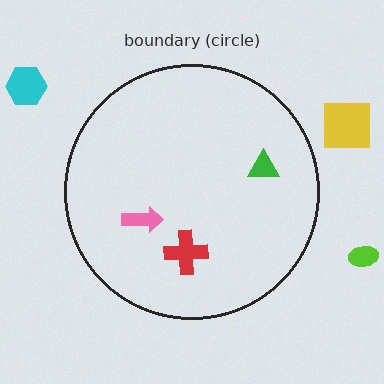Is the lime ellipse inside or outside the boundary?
Outside.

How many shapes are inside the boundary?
3 inside, 3 outside.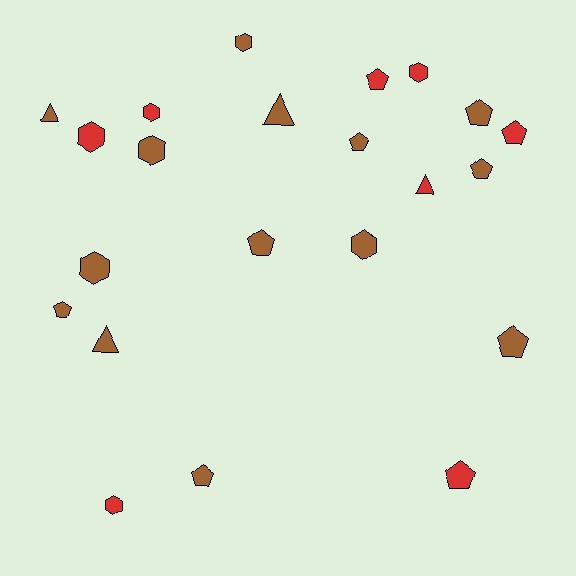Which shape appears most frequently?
Pentagon, with 10 objects.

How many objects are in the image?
There are 22 objects.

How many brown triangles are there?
There are 3 brown triangles.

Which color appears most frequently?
Brown, with 14 objects.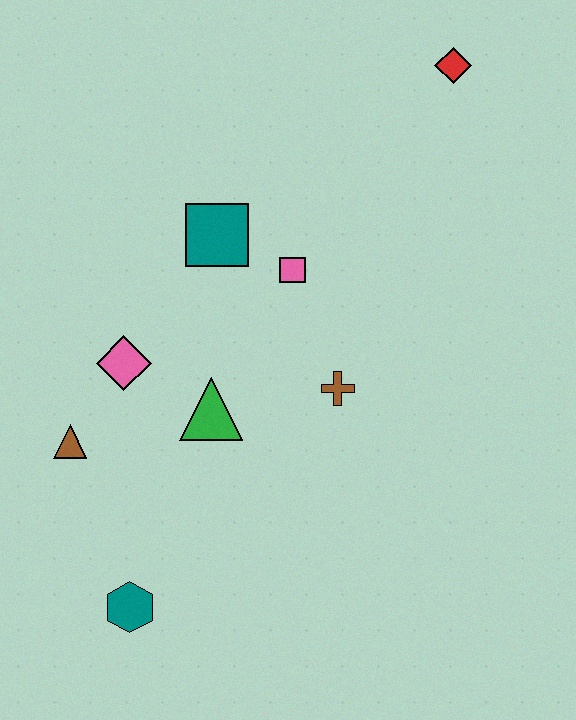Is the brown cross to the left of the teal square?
No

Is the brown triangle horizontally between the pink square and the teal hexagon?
No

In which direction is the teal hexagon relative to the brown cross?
The teal hexagon is below the brown cross.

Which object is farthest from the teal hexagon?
The red diamond is farthest from the teal hexagon.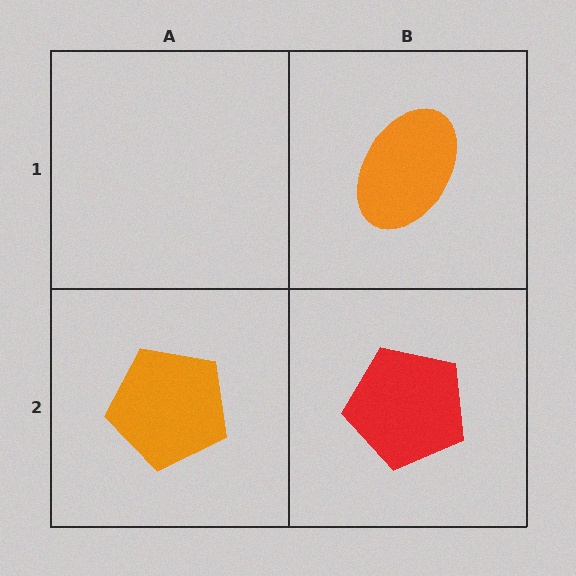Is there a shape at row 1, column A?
No, that cell is empty.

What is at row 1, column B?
An orange ellipse.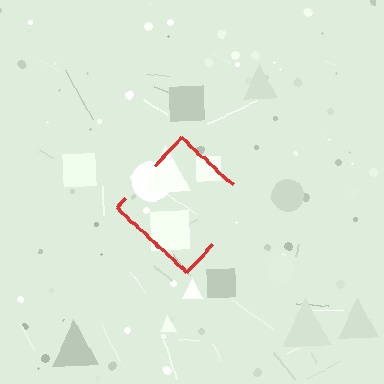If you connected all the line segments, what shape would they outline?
They would outline a diamond.